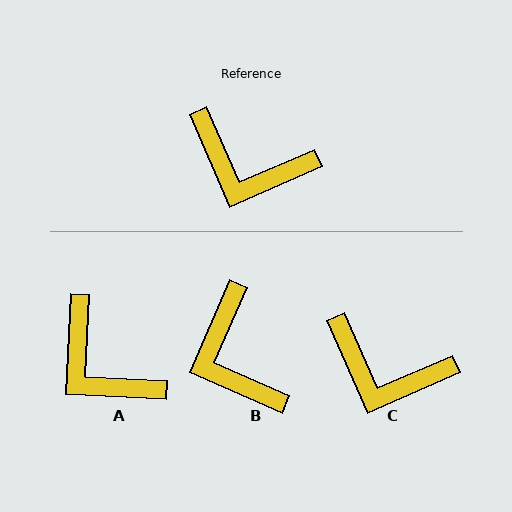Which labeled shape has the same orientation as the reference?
C.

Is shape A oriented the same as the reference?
No, it is off by about 26 degrees.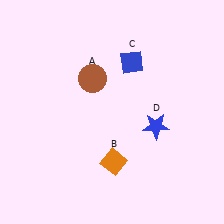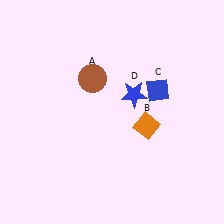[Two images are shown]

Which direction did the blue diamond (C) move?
The blue diamond (C) moved down.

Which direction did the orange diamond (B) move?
The orange diamond (B) moved up.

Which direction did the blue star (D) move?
The blue star (D) moved up.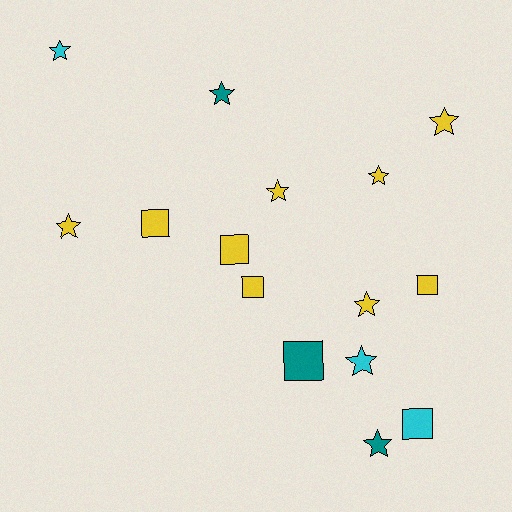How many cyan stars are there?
There are 2 cyan stars.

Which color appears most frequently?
Yellow, with 9 objects.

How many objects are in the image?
There are 15 objects.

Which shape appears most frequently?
Star, with 9 objects.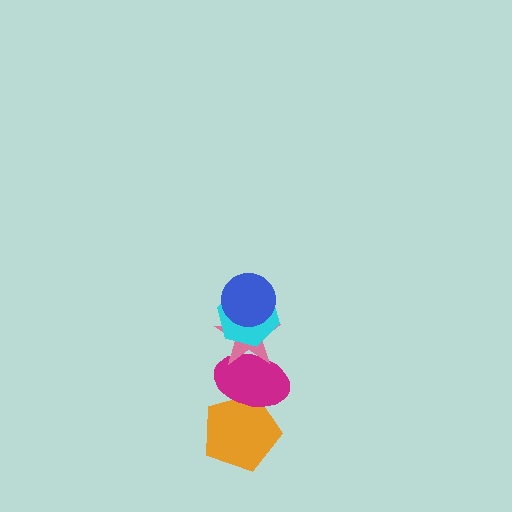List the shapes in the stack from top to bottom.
From top to bottom: the blue circle, the cyan hexagon, the pink star, the magenta ellipse, the orange pentagon.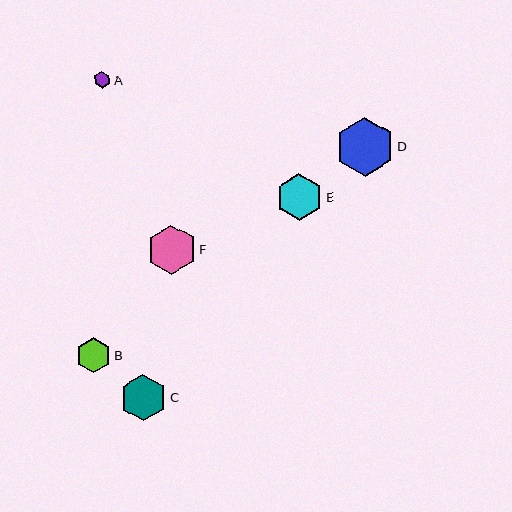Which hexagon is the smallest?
Hexagon A is the smallest with a size of approximately 17 pixels.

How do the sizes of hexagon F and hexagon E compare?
Hexagon F and hexagon E are approximately the same size.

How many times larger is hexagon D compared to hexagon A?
Hexagon D is approximately 3.5 times the size of hexagon A.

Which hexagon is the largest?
Hexagon D is the largest with a size of approximately 59 pixels.